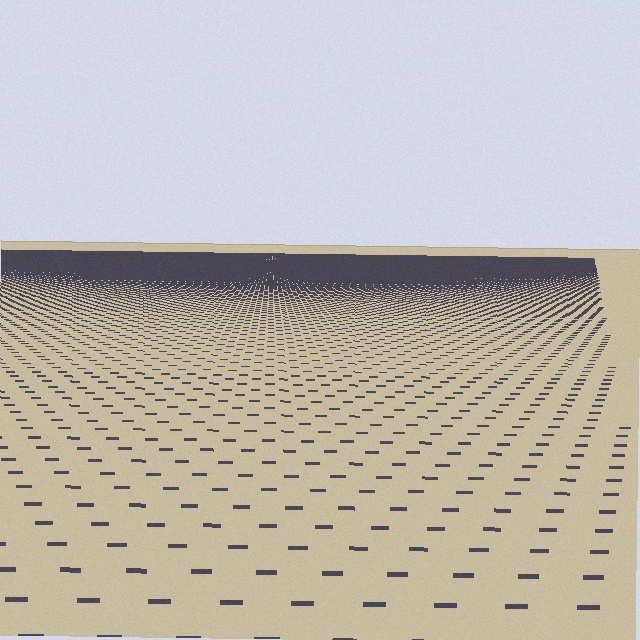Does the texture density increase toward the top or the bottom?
Density increases toward the top.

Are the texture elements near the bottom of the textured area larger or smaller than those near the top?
Larger. Near the bottom, elements are closer to the viewer and appear at a bigger on-screen size.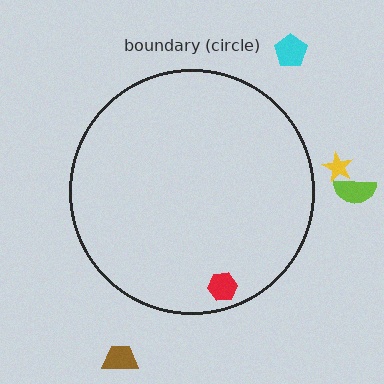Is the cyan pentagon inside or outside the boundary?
Outside.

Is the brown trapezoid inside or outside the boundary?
Outside.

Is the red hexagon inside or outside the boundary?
Inside.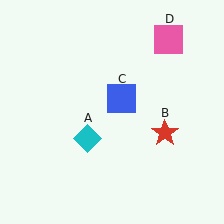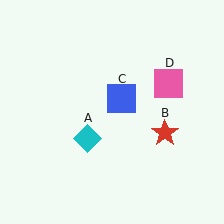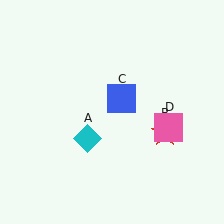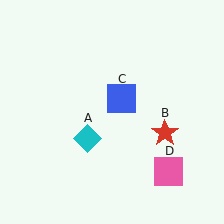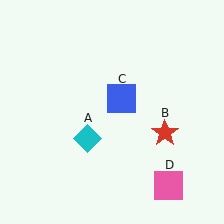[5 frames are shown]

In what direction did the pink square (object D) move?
The pink square (object D) moved down.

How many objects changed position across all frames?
1 object changed position: pink square (object D).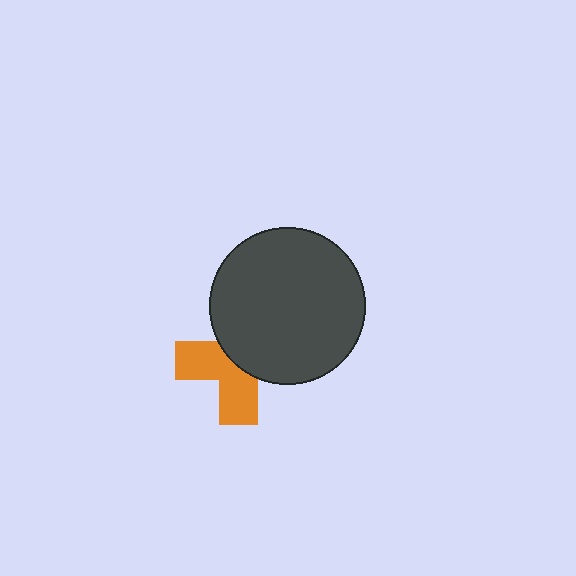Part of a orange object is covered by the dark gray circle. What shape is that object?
It is a cross.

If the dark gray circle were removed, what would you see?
You would see the complete orange cross.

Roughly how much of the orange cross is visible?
About half of it is visible (roughly 48%).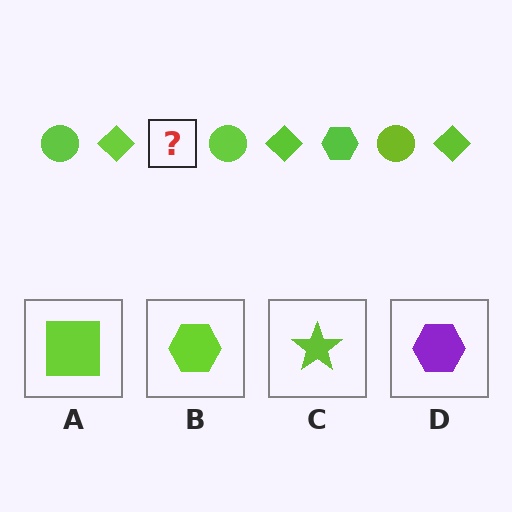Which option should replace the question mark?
Option B.